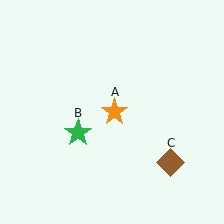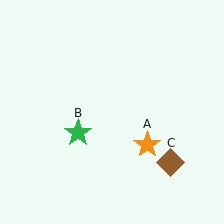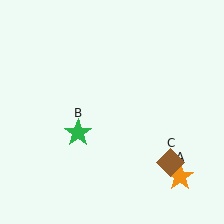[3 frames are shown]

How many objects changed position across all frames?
1 object changed position: orange star (object A).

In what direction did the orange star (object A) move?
The orange star (object A) moved down and to the right.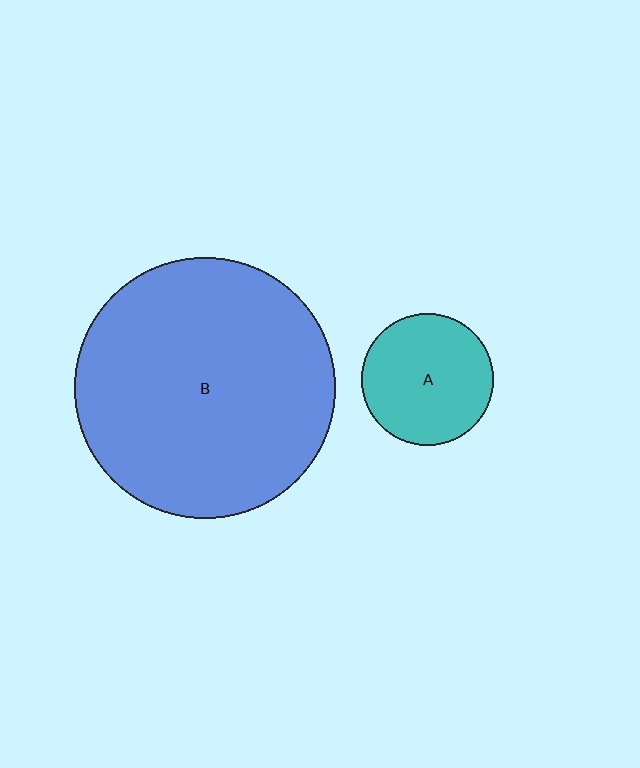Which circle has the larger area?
Circle B (blue).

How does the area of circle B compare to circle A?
Approximately 3.9 times.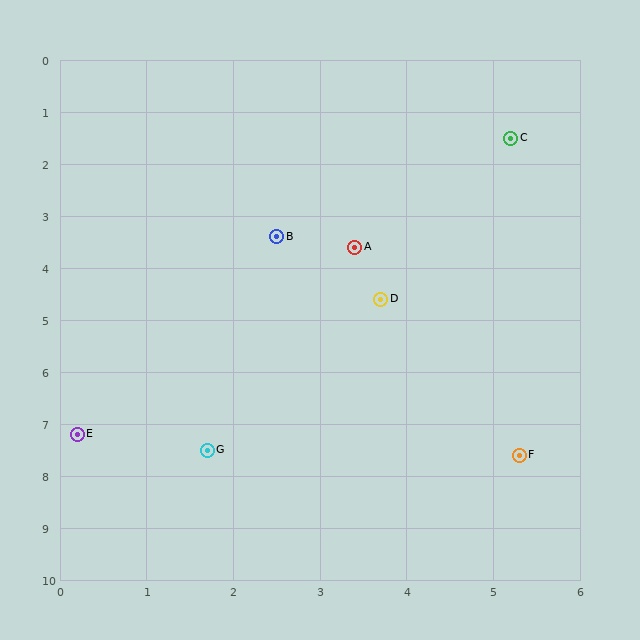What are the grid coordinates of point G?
Point G is at approximately (1.7, 7.5).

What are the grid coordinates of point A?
Point A is at approximately (3.4, 3.6).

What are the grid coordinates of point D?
Point D is at approximately (3.7, 4.6).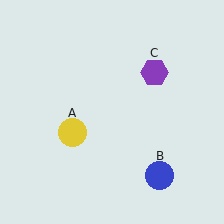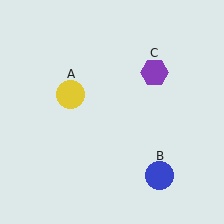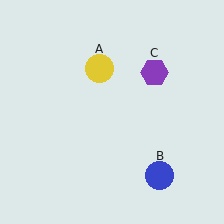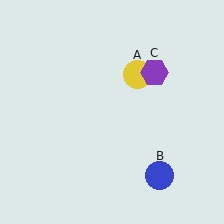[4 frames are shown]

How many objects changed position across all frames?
1 object changed position: yellow circle (object A).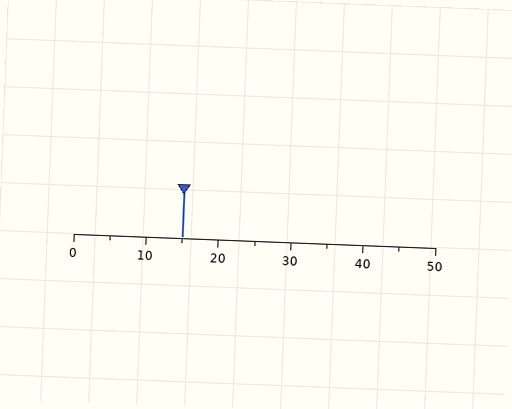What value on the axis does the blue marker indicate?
The marker indicates approximately 15.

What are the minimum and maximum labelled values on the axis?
The axis runs from 0 to 50.